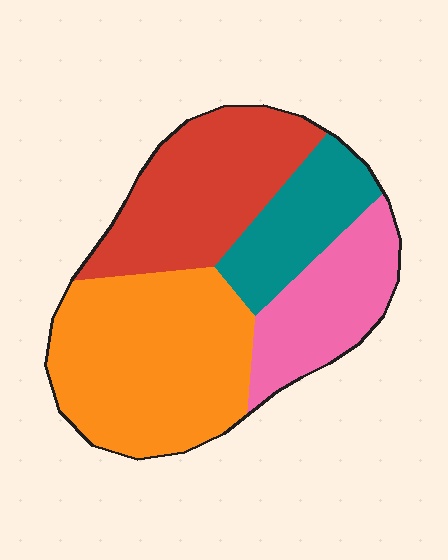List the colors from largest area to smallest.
From largest to smallest: orange, red, pink, teal.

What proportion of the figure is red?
Red takes up about one quarter (1/4) of the figure.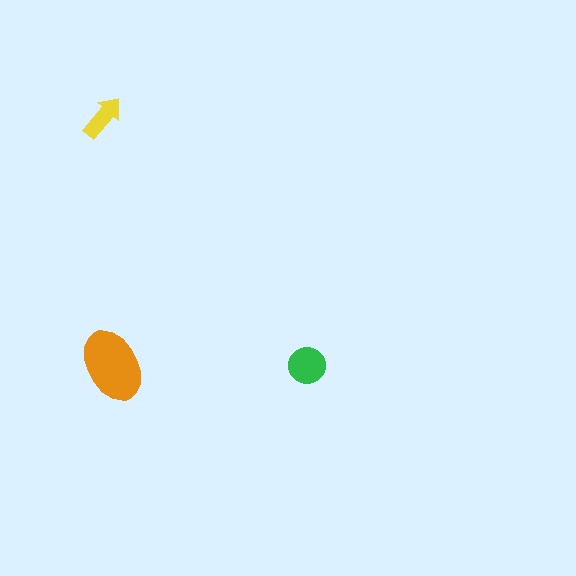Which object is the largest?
The orange ellipse.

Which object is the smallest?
The yellow arrow.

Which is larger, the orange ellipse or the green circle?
The orange ellipse.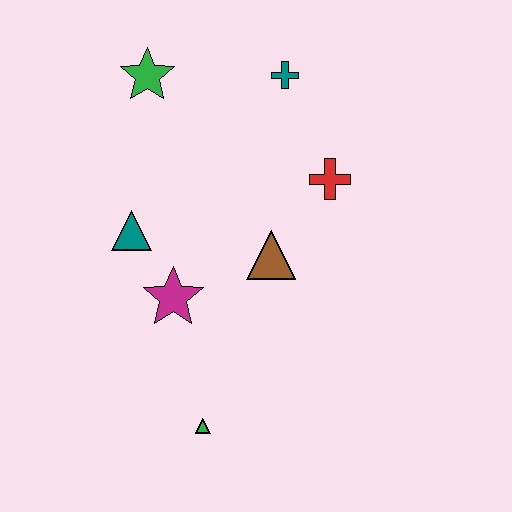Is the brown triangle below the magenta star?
No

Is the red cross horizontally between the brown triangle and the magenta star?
No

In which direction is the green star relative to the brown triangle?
The green star is above the brown triangle.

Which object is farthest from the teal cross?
The green triangle is farthest from the teal cross.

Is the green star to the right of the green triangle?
No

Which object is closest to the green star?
The teal cross is closest to the green star.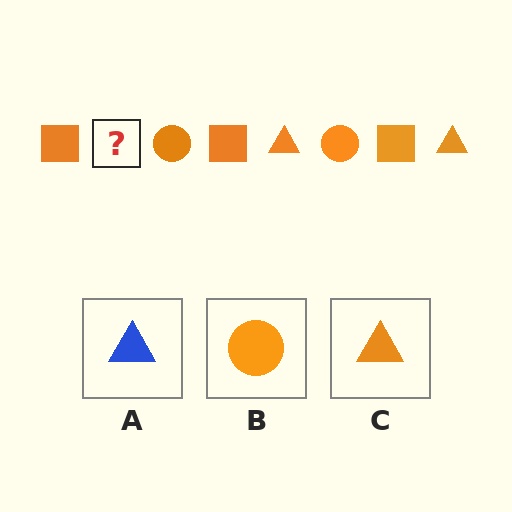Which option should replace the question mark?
Option C.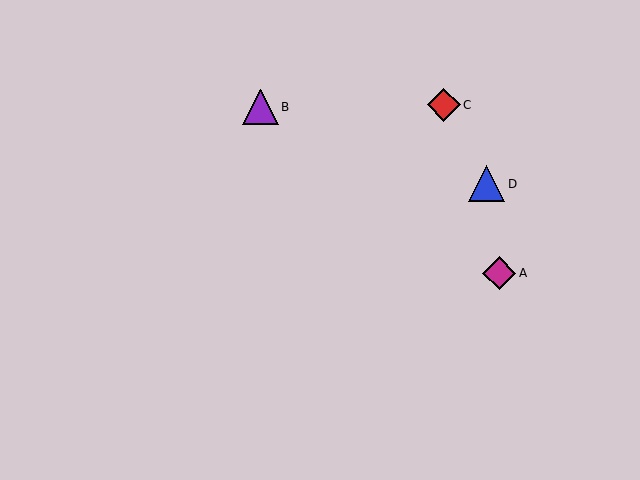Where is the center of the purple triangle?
The center of the purple triangle is at (260, 107).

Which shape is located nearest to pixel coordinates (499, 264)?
The magenta diamond (labeled A) at (499, 273) is nearest to that location.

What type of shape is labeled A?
Shape A is a magenta diamond.